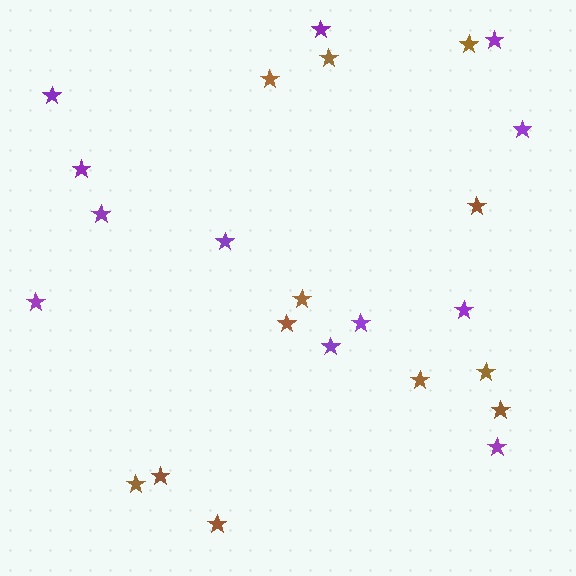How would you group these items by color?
There are 2 groups: one group of brown stars (12) and one group of purple stars (12).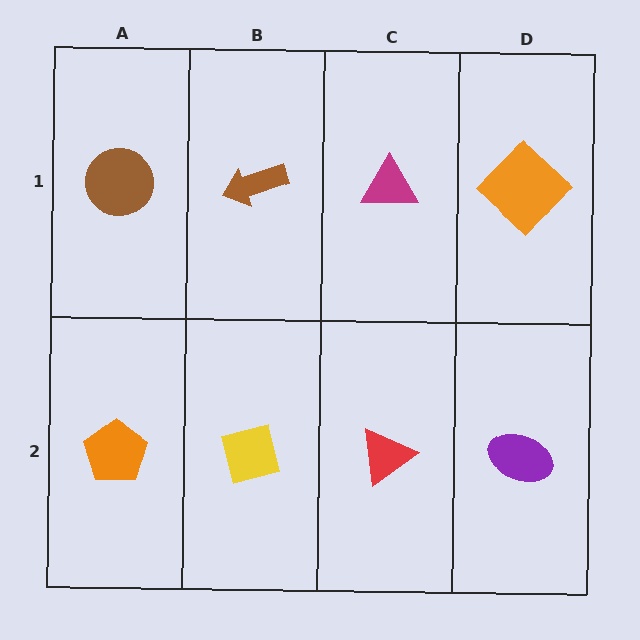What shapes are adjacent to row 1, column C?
A red triangle (row 2, column C), a brown arrow (row 1, column B), an orange diamond (row 1, column D).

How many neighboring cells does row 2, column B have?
3.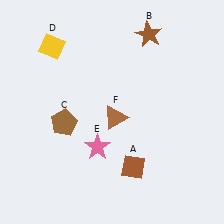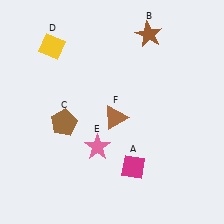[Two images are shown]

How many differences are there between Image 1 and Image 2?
There is 1 difference between the two images.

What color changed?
The diamond (A) changed from brown in Image 1 to magenta in Image 2.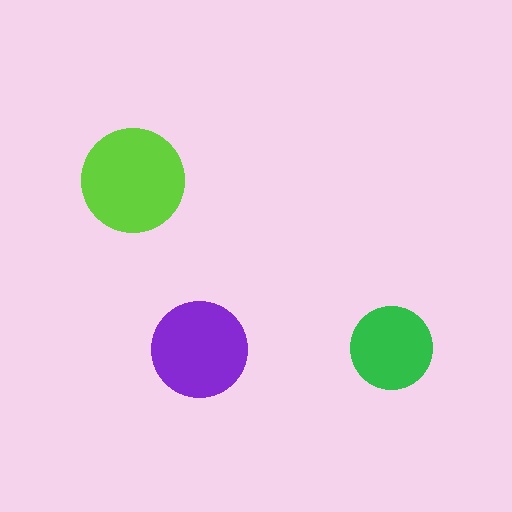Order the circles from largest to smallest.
the lime one, the purple one, the green one.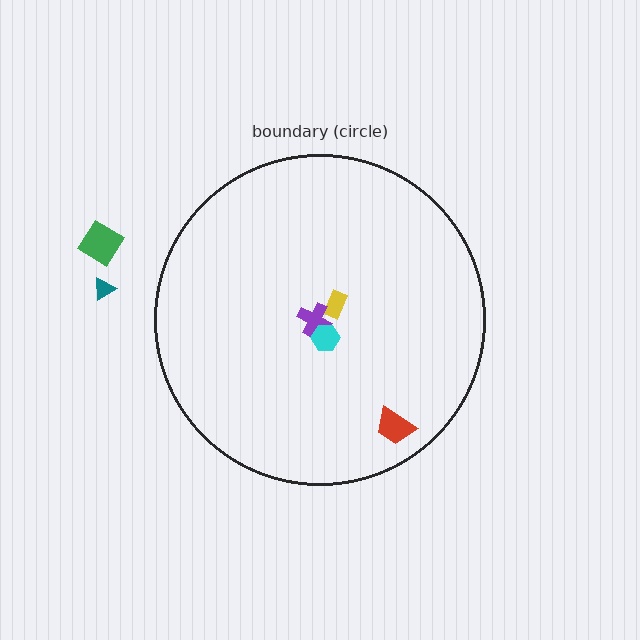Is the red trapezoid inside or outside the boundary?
Inside.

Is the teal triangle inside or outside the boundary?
Outside.